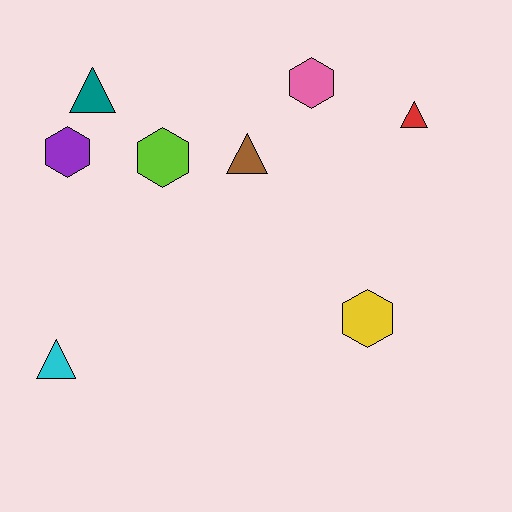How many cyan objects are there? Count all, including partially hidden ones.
There is 1 cyan object.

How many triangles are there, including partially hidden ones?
There are 4 triangles.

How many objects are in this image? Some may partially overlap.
There are 8 objects.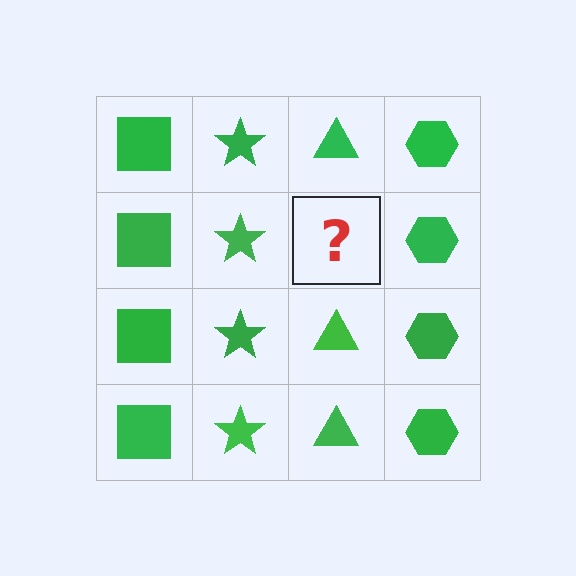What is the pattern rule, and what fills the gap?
The rule is that each column has a consistent shape. The gap should be filled with a green triangle.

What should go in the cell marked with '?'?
The missing cell should contain a green triangle.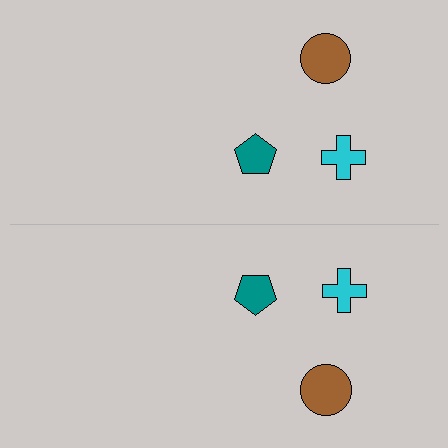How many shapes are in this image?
There are 6 shapes in this image.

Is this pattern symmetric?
Yes, this pattern has bilateral (reflection) symmetry.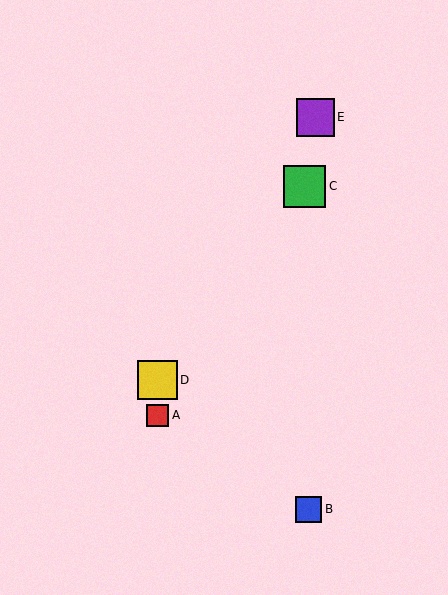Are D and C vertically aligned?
No, D is at x≈158 and C is at x≈304.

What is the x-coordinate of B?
Object B is at x≈309.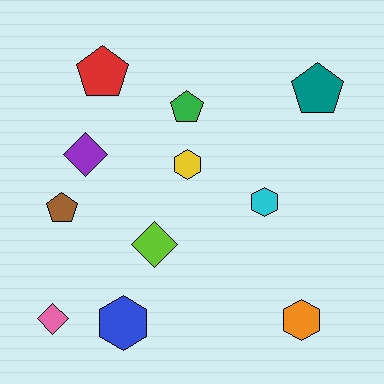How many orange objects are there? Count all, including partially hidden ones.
There is 1 orange object.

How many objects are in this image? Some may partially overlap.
There are 11 objects.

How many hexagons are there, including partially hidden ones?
There are 4 hexagons.